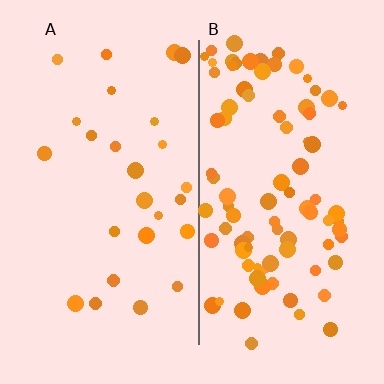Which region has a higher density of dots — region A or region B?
B (the right).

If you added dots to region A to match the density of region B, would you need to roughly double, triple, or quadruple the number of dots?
Approximately triple.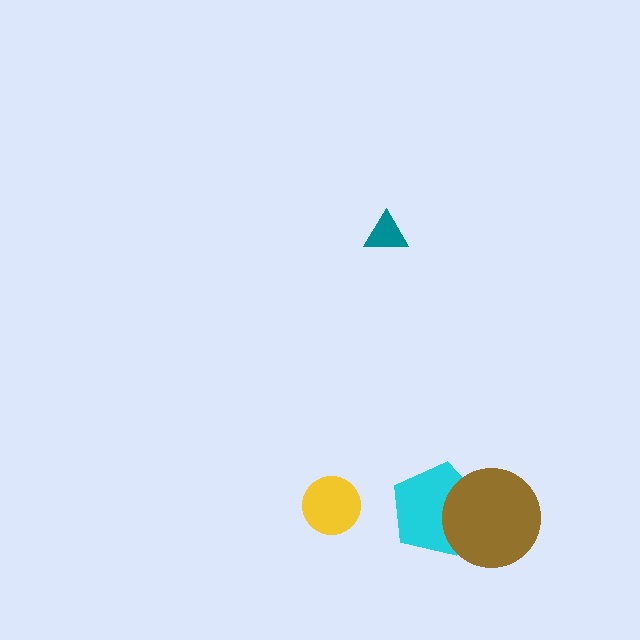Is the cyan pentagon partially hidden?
Yes, it is partially covered by another shape.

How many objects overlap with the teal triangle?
0 objects overlap with the teal triangle.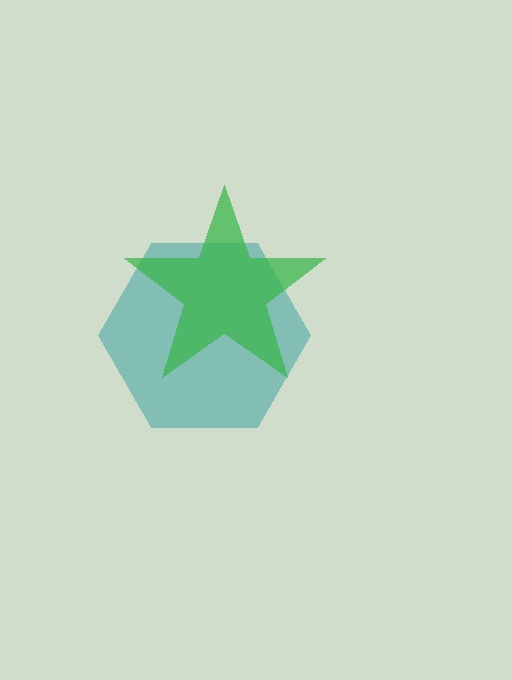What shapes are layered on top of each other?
The layered shapes are: a teal hexagon, a green star.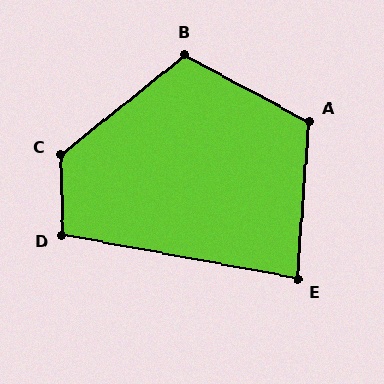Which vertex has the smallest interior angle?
E, at approximately 84 degrees.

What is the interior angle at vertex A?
Approximately 114 degrees (obtuse).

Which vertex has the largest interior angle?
C, at approximately 127 degrees.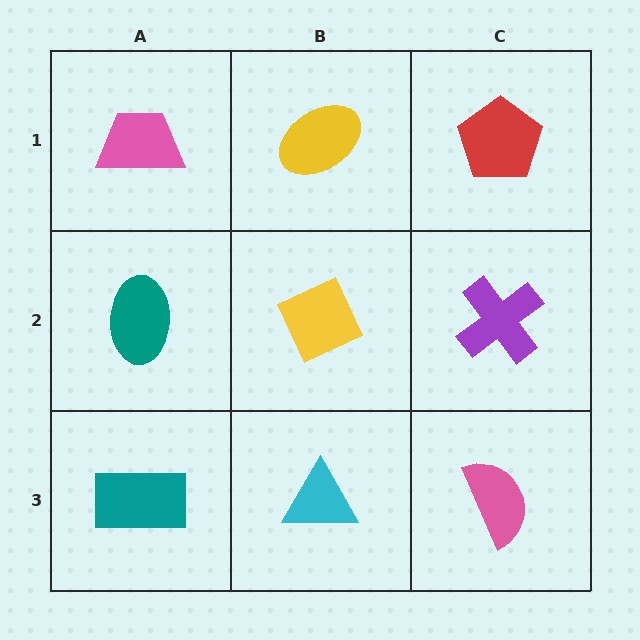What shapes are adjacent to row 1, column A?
A teal ellipse (row 2, column A), a yellow ellipse (row 1, column B).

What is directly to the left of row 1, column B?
A pink trapezoid.